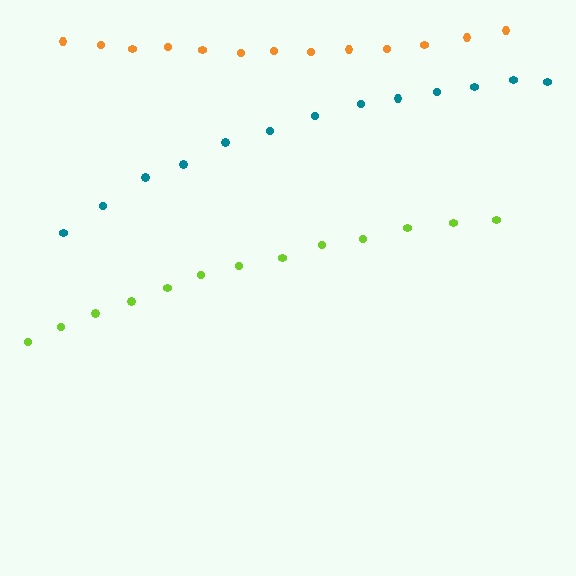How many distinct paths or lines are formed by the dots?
There are 3 distinct paths.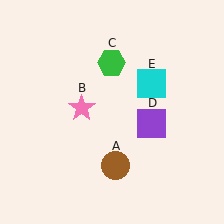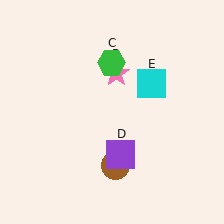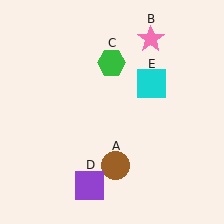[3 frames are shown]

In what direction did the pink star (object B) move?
The pink star (object B) moved up and to the right.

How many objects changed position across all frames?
2 objects changed position: pink star (object B), purple square (object D).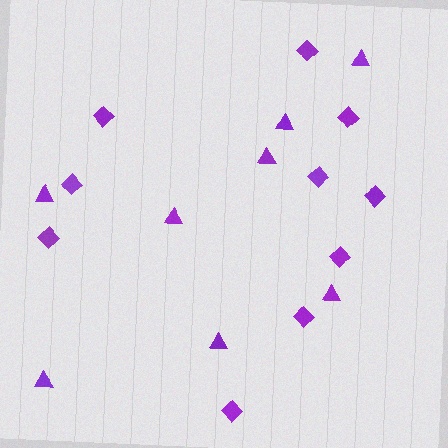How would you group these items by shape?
There are 2 groups: one group of diamonds (10) and one group of triangles (8).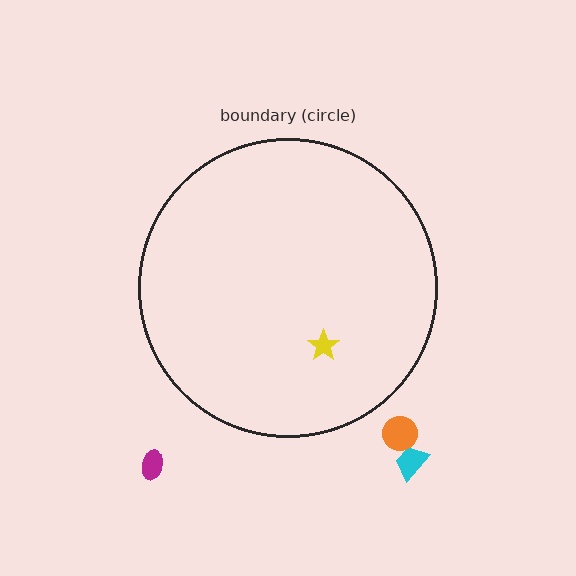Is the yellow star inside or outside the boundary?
Inside.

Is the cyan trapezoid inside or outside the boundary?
Outside.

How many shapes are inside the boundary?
1 inside, 3 outside.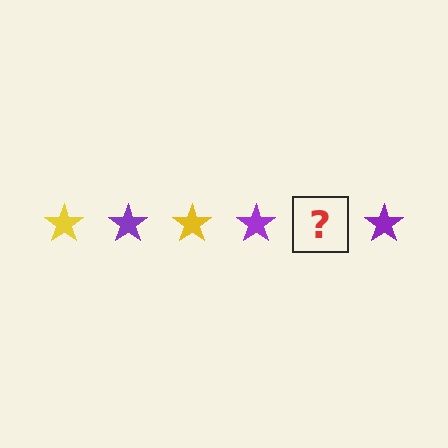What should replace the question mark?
The question mark should be replaced with a yellow star.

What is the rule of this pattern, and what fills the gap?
The rule is that the pattern cycles through yellow, purple stars. The gap should be filled with a yellow star.